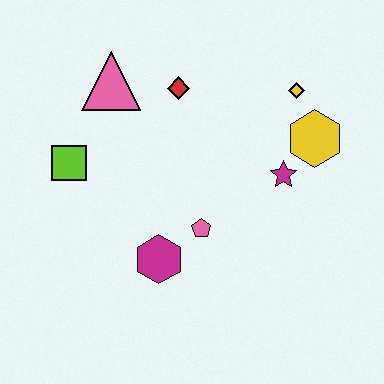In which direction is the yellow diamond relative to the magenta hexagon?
The yellow diamond is above the magenta hexagon.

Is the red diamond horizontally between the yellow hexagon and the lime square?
Yes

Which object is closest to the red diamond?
The pink triangle is closest to the red diamond.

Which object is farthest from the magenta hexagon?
The yellow diamond is farthest from the magenta hexagon.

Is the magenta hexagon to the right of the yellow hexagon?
No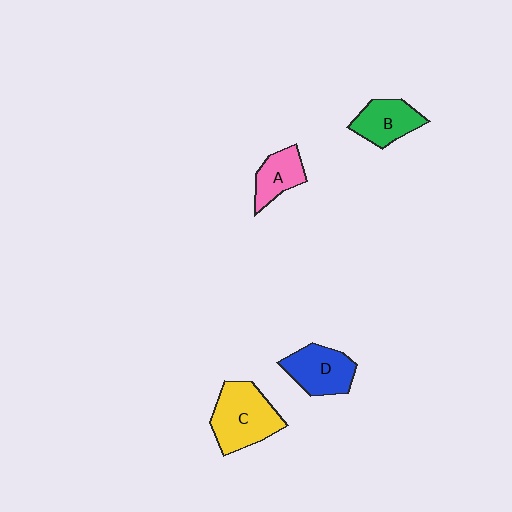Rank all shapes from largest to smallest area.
From largest to smallest: C (yellow), D (blue), B (green), A (pink).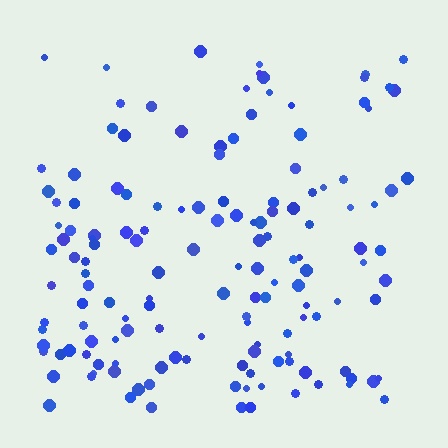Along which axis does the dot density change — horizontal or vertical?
Vertical.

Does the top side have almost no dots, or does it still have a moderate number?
Still a moderate number, just noticeably fewer than the bottom.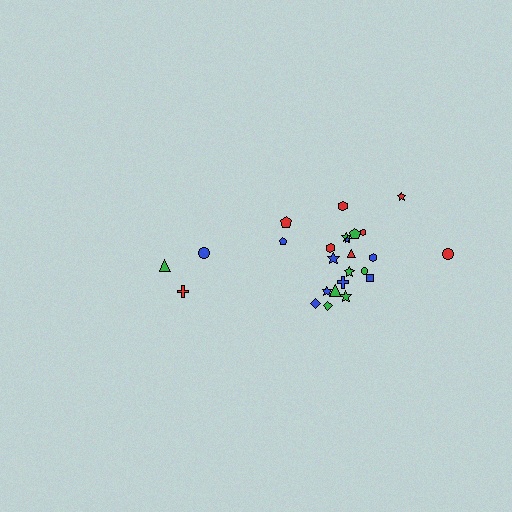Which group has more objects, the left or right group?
The right group.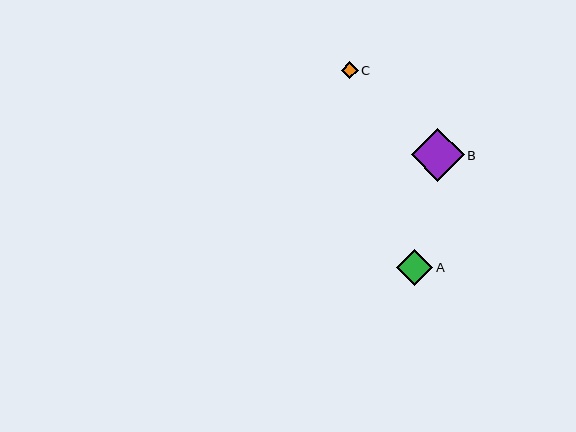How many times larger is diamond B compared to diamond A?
Diamond B is approximately 1.5 times the size of diamond A.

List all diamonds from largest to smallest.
From largest to smallest: B, A, C.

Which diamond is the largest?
Diamond B is the largest with a size of approximately 53 pixels.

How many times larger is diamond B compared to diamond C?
Diamond B is approximately 3.2 times the size of diamond C.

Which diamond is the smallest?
Diamond C is the smallest with a size of approximately 17 pixels.